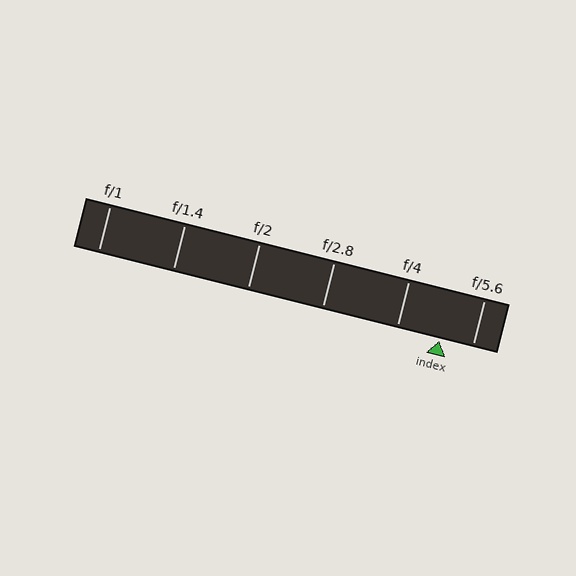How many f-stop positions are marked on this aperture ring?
There are 6 f-stop positions marked.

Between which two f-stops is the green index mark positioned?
The index mark is between f/4 and f/5.6.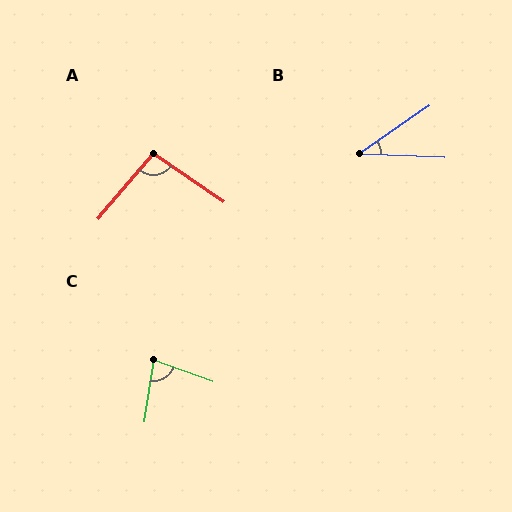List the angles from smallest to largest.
B (37°), C (79°), A (96°).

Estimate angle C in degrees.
Approximately 79 degrees.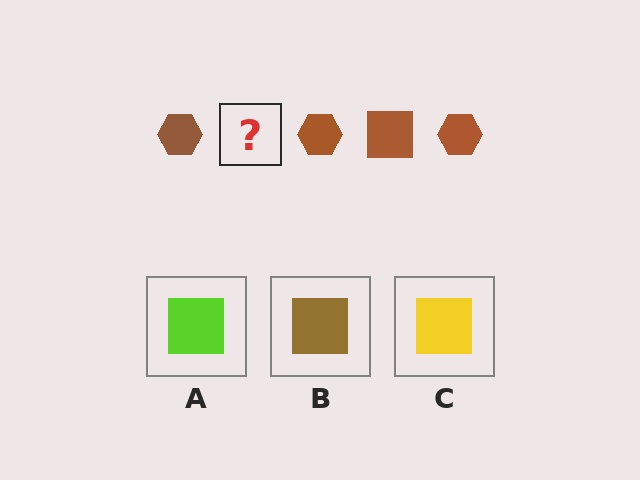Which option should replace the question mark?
Option B.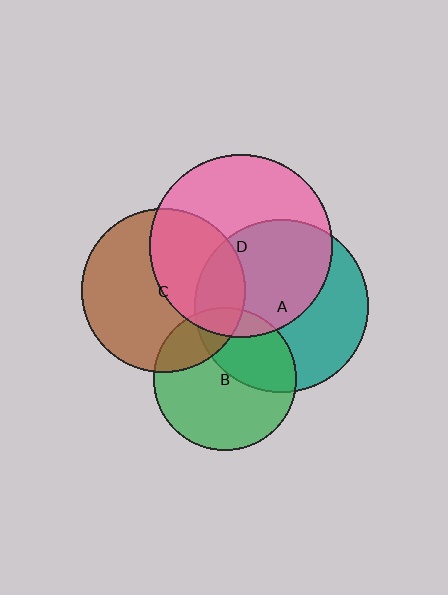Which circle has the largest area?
Circle D (pink).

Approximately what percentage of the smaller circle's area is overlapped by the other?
Approximately 35%.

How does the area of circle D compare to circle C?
Approximately 1.2 times.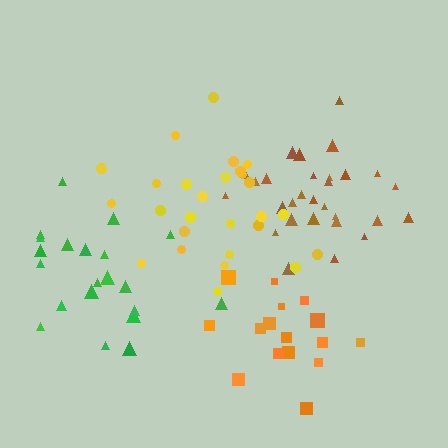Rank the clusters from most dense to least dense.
brown, orange, yellow, green.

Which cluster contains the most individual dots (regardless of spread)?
Brown (29).